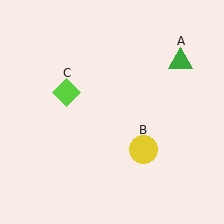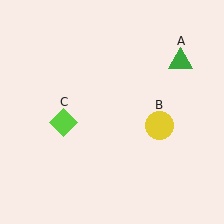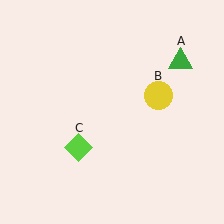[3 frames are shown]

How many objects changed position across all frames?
2 objects changed position: yellow circle (object B), lime diamond (object C).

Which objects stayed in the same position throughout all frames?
Green triangle (object A) remained stationary.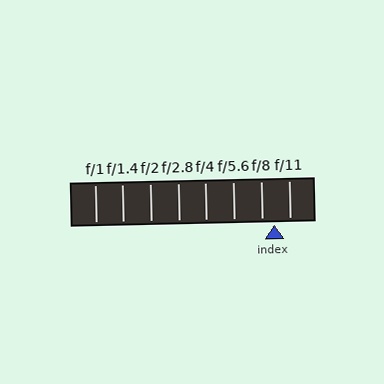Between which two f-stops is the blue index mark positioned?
The index mark is between f/8 and f/11.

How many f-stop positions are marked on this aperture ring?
There are 8 f-stop positions marked.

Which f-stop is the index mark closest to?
The index mark is closest to f/8.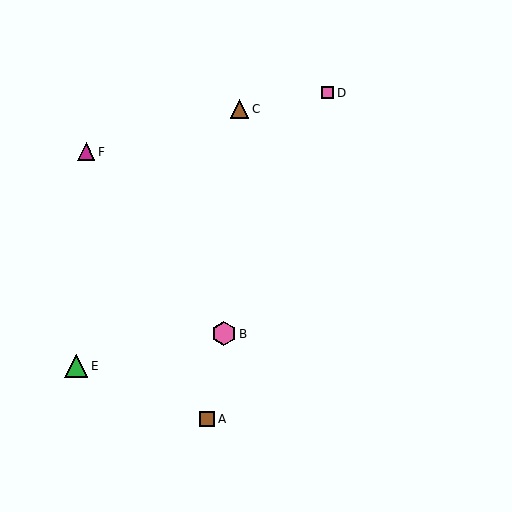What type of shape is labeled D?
Shape D is a pink square.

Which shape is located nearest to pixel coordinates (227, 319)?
The pink hexagon (labeled B) at (224, 334) is nearest to that location.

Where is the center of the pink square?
The center of the pink square is at (327, 93).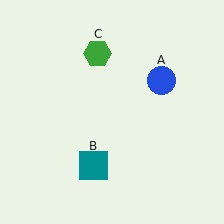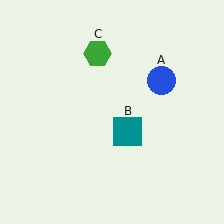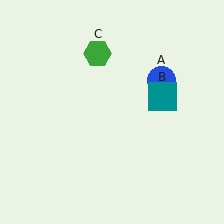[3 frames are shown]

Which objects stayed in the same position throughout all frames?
Blue circle (object A) and green hexagon (object C) remained stationary.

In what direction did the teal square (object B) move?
The teal square (object B) moved up and to the right.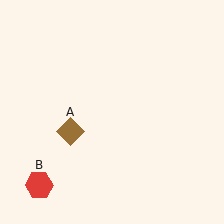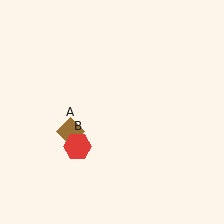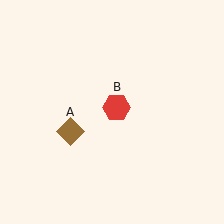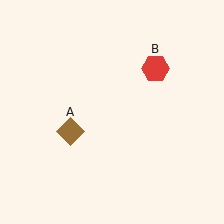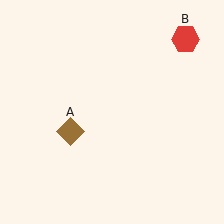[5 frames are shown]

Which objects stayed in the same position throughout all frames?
Brown diamond (object A) remained stationary.